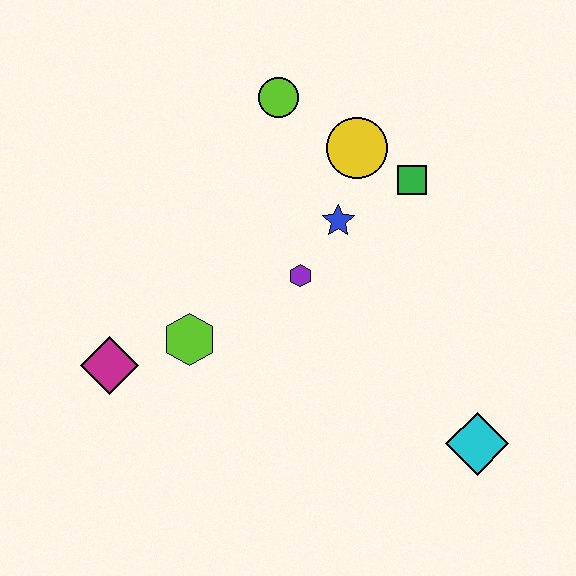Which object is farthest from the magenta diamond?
The cyan diamond is farthest from the magenta diamond.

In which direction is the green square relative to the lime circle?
The green square is to the right of the lime circle.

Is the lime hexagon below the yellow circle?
Yes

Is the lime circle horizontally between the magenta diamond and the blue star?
Yes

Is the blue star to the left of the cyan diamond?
Yes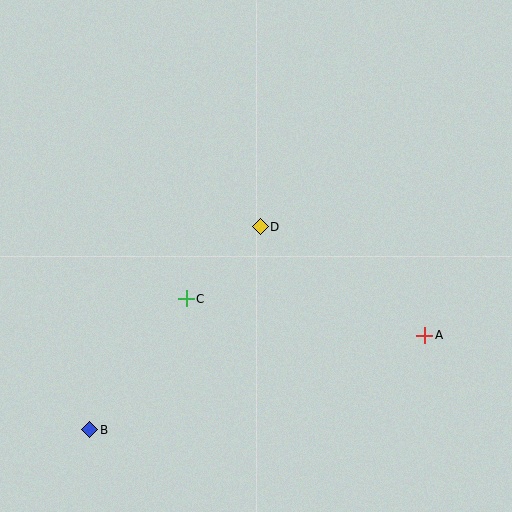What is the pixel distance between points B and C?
The distance between B and C is 163 pixels.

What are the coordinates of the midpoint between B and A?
The midpoint between B and A is at (257, 383).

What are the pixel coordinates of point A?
Point A is at (425, 335).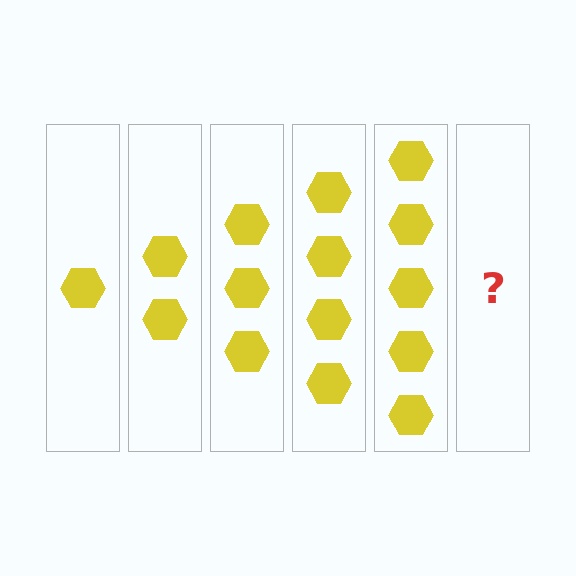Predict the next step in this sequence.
The next step is 6 hexagons.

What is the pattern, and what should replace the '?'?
The pattern is that each step adds one more hexagon. The '?' should be 6 hexagons.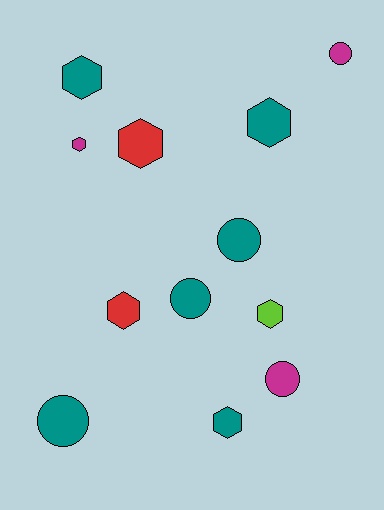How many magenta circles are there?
There are 2 magenta circles.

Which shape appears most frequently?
Hexagon, with 7 objects.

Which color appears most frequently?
Teal, with 6 objects.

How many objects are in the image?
There are 12 objects.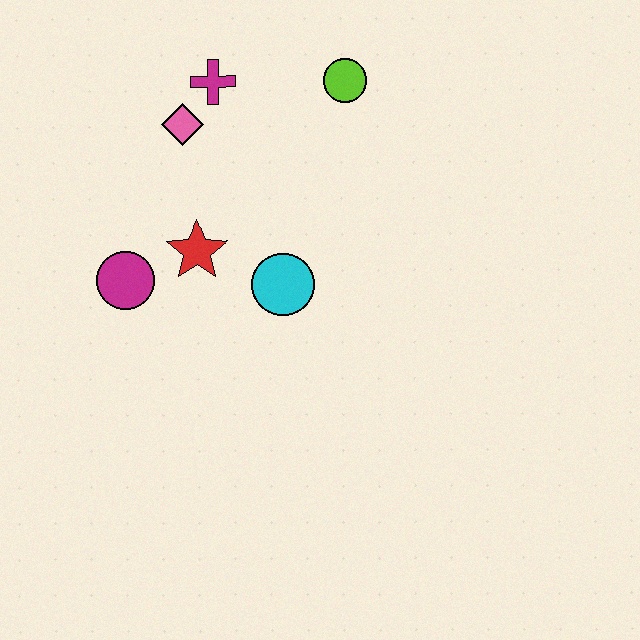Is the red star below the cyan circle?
No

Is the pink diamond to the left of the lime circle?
Yes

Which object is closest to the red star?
The magenta circle is closest to the red star.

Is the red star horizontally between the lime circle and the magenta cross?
No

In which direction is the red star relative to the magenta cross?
The red star is below the magenta cross.